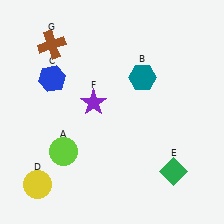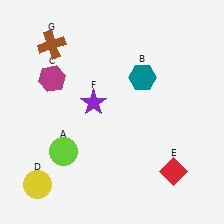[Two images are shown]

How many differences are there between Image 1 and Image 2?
There are 2 differences between the two images.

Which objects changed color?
C changed from blue to magenta. E changed from green to red.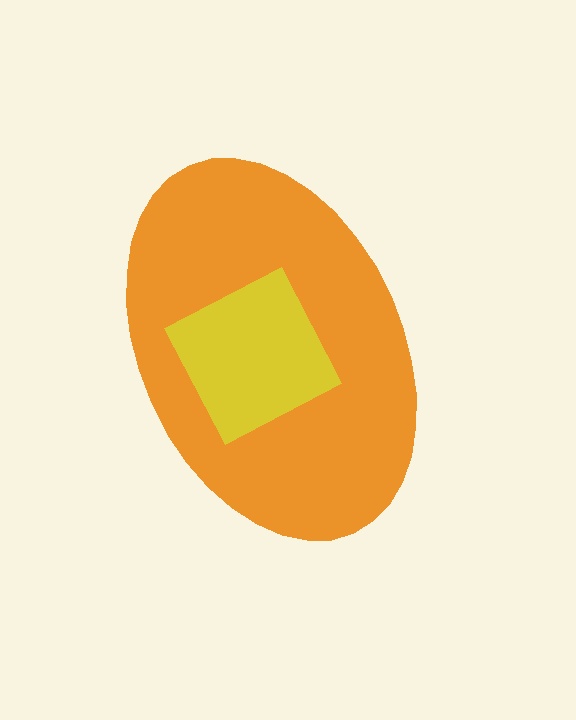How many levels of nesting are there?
2.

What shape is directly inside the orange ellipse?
The yellow diamond.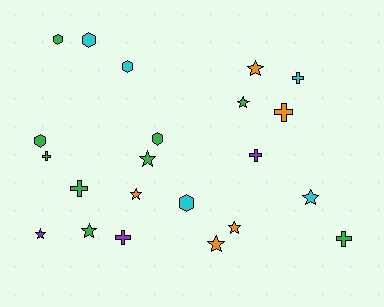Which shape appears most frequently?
Star, with 9 objects.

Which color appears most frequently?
Green, with 9 objects.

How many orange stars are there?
There are 4 orange stars.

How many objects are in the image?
There are 22 objects.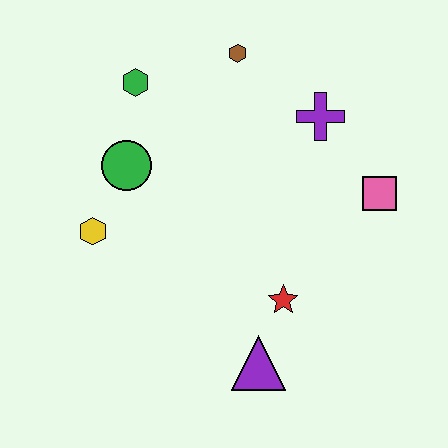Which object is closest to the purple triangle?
The red star is closest to the purple triangle.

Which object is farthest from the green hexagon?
The purple triangle is farthest from the green hexagon.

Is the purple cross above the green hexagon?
No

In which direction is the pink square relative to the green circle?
The pink square is to the right of the green circle.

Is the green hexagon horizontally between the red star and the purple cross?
No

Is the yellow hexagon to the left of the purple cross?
Yes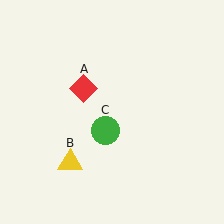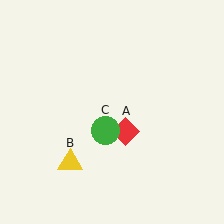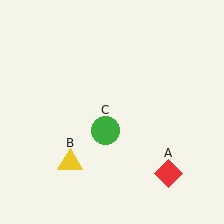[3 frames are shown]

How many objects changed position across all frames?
1 object changed position: red diamond (object A).